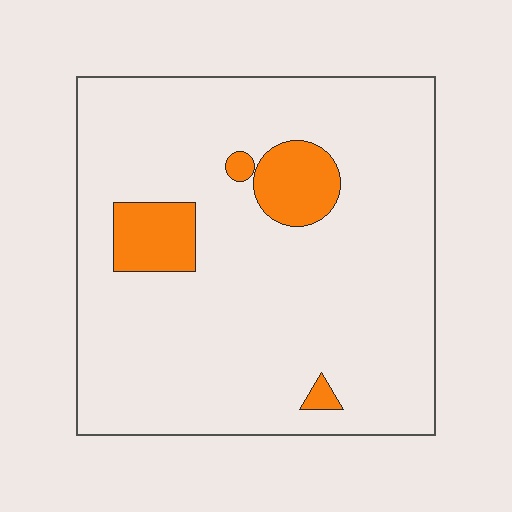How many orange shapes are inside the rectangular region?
4.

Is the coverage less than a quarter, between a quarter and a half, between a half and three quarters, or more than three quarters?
Less than a quarter.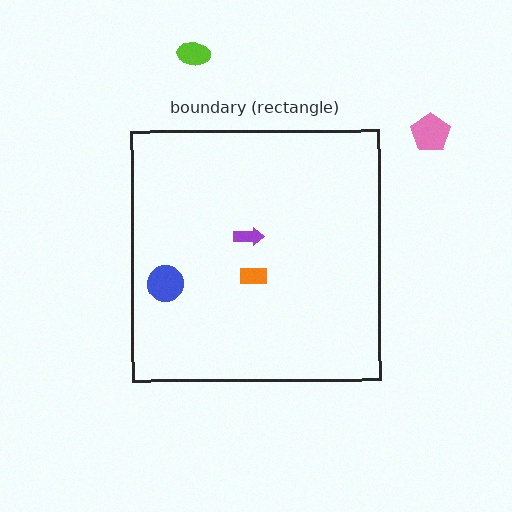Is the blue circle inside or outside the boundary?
Inside.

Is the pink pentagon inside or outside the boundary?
Outside.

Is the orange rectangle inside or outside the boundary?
Inside.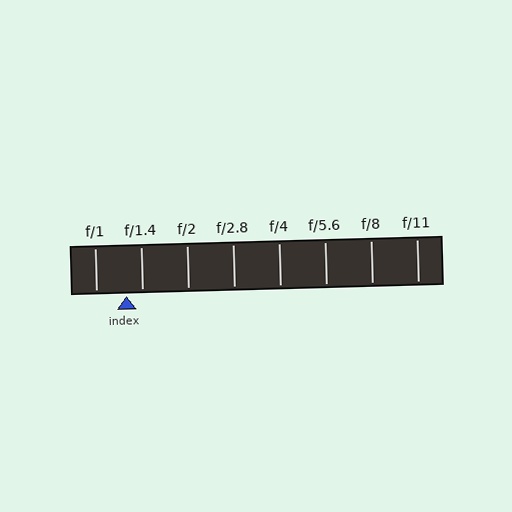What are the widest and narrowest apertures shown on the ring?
The widest aperture shown is f/1 and the narrowest is f/11.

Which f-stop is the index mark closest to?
The index mark is closest to f/1.4.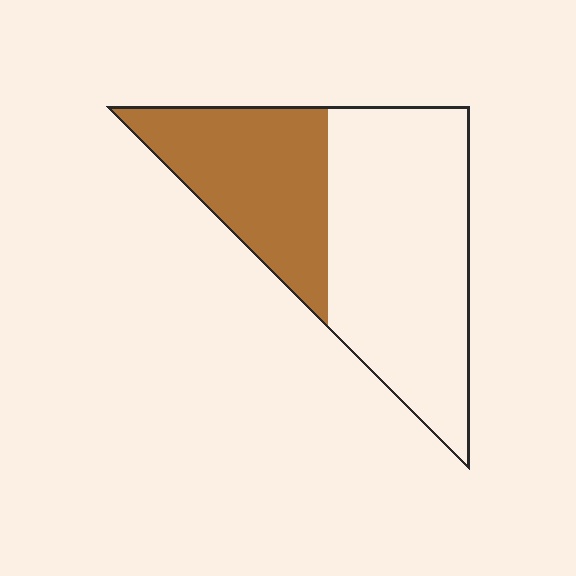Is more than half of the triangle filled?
No.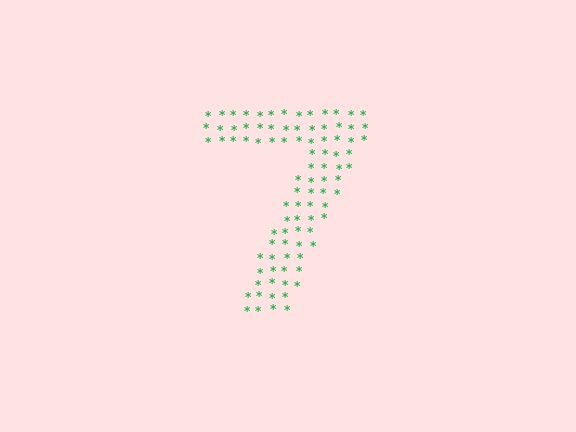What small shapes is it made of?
It is made of small asterisks.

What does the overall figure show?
The overall figure shows the digit 7.